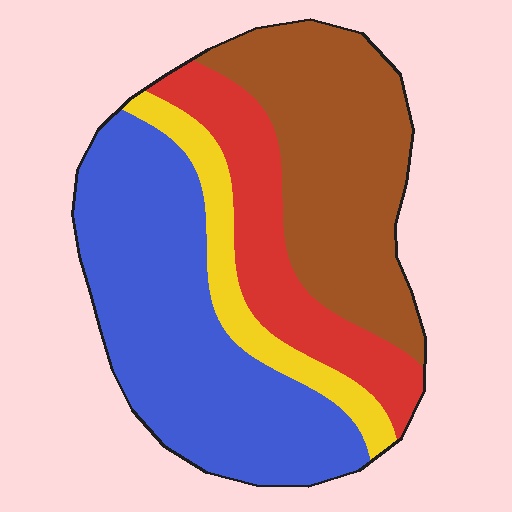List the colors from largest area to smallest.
From largest to smallest: blue, brown, red, yellow.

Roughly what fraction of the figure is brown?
Brown covers about 30% of the figure.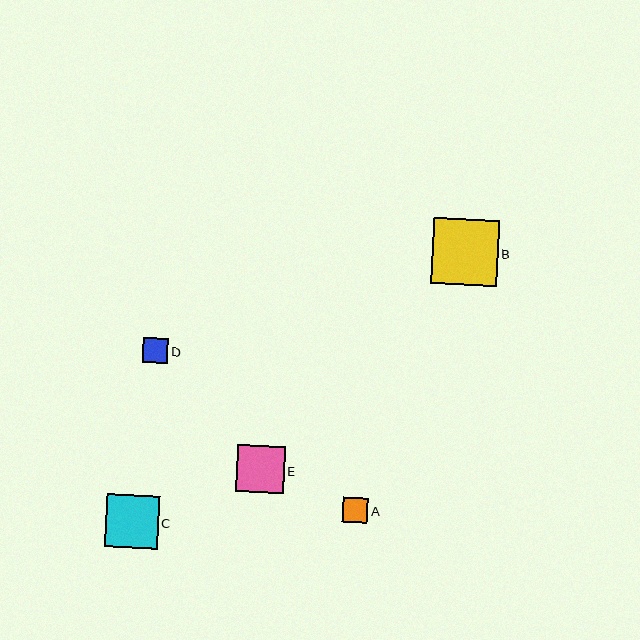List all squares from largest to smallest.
From largest to smallest: B, C, E, D, A.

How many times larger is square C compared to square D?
Square C is approximately 2.1 times the size of square D.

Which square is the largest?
Square B is the largest with a size of approximately 66 pixels.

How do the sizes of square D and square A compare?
Square D and square A are approximately the same size.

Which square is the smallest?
Square A is the smallest with a size of approximately 25 pixels.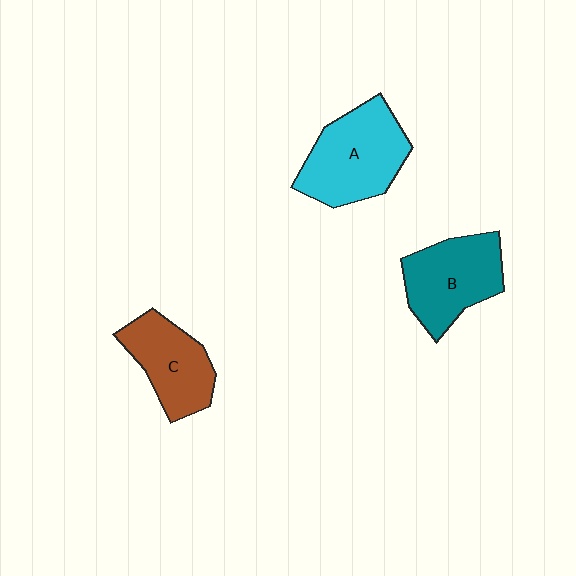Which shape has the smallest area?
Shape C (brown).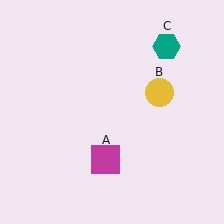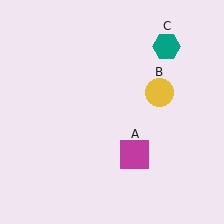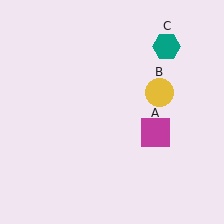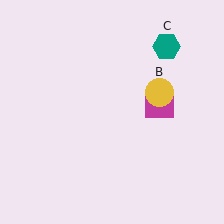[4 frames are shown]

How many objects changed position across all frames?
1 object changed position: magenta square (object A).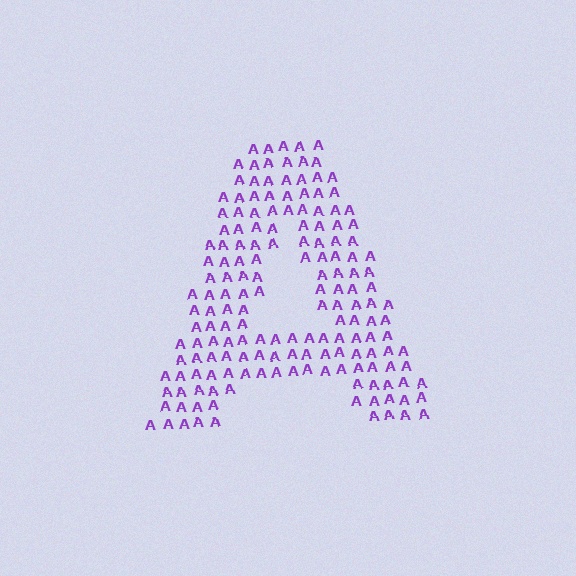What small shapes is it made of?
It is made of small letter A's.